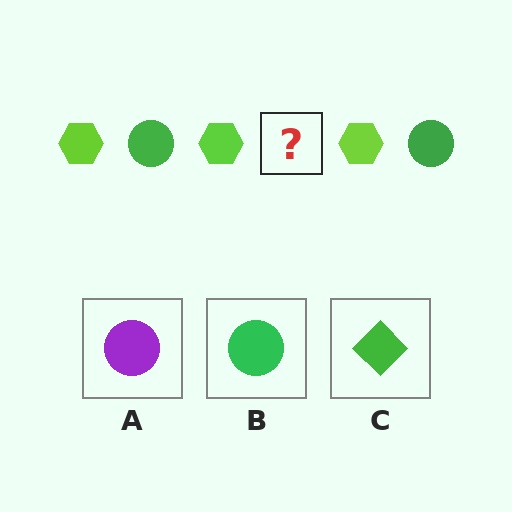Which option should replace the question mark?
Option B.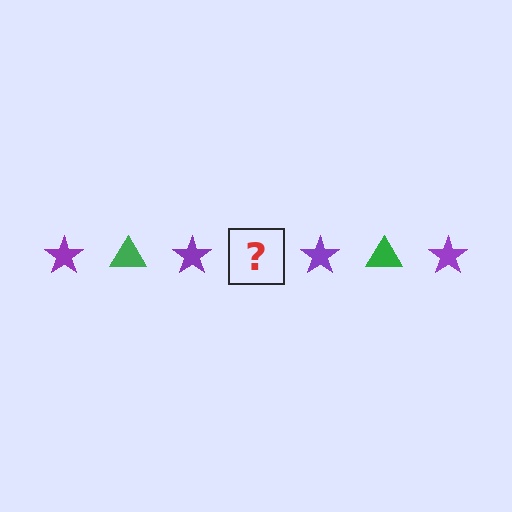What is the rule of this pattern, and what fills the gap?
The rule is that the pattern alternates between purple star and green triangle. The gap should be filled with a green triangle.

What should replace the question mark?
The question mark should be replaced with a green triangle.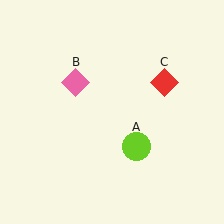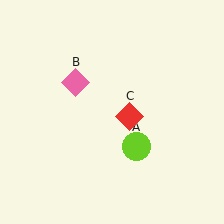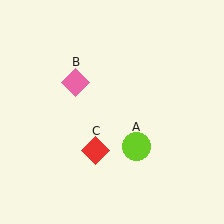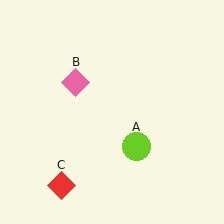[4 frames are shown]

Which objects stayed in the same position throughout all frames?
Lime circle (object A) and pink diamond (object B) remained stationary.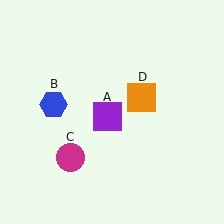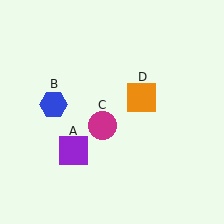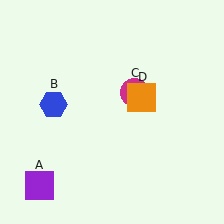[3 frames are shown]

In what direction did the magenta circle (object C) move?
The magenta circle (object C) moved up and to the right.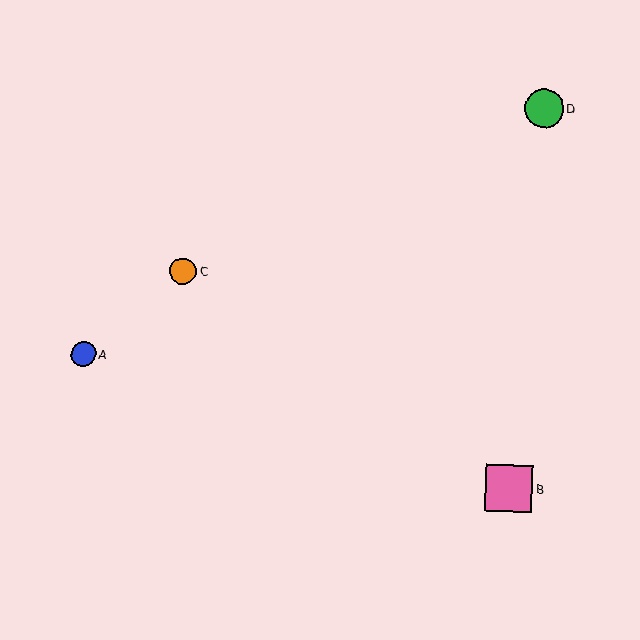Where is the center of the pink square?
The center of the pink square is at (509, 488).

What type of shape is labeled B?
Shape B is a pink square.